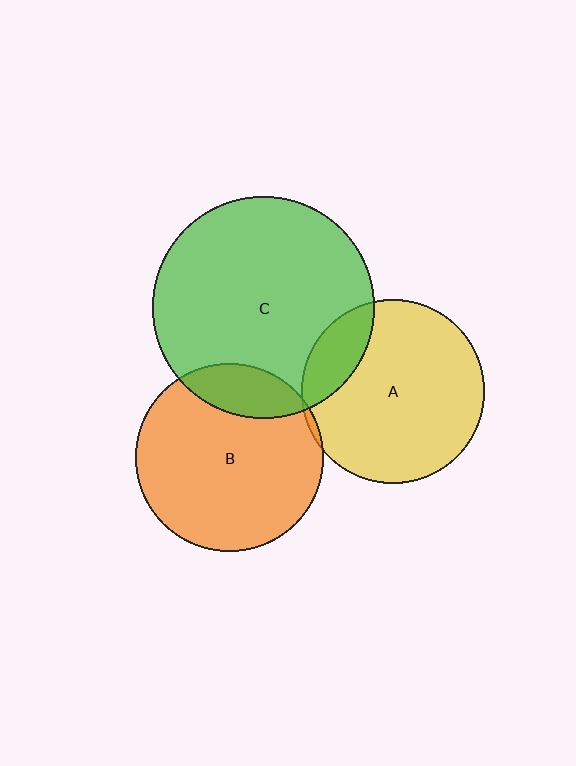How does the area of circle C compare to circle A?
Approximately 1.5 times.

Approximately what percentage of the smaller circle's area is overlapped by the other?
Approximately 15%.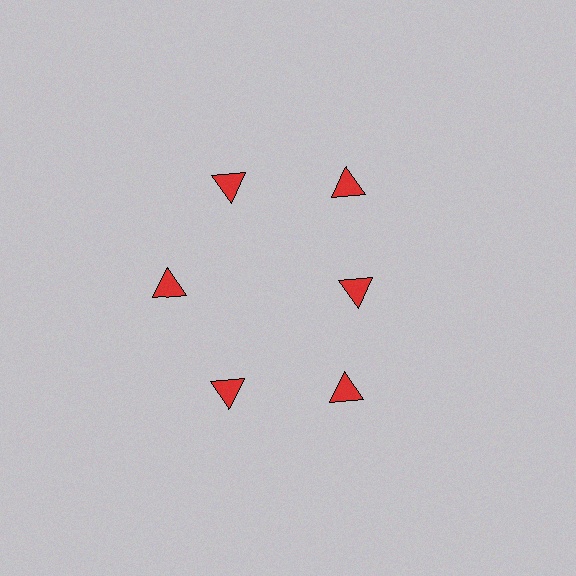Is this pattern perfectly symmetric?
No. The 6 red triangles are arranged in a ring, but one element near the 3 o'clock position is pulled inward toward the center, breaking the 6-fold rotational symmetry.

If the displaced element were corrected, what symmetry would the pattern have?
It would have 6-fold rotational symmetry — the pattern would map onto itself every 60 degrees.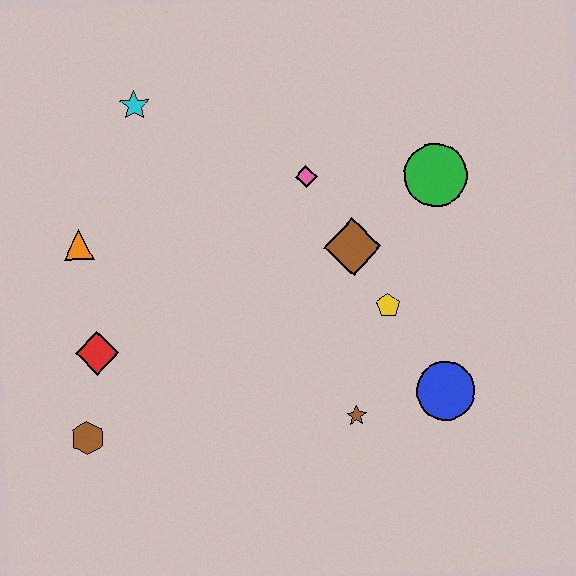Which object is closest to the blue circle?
The brown star is closest to the blue circle.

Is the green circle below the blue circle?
No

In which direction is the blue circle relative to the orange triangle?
The blue circle is to the right of the orange triangle.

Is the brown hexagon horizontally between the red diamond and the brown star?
No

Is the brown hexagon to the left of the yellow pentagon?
Yes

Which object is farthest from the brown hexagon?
The green circle is farthest from the brown hexagon.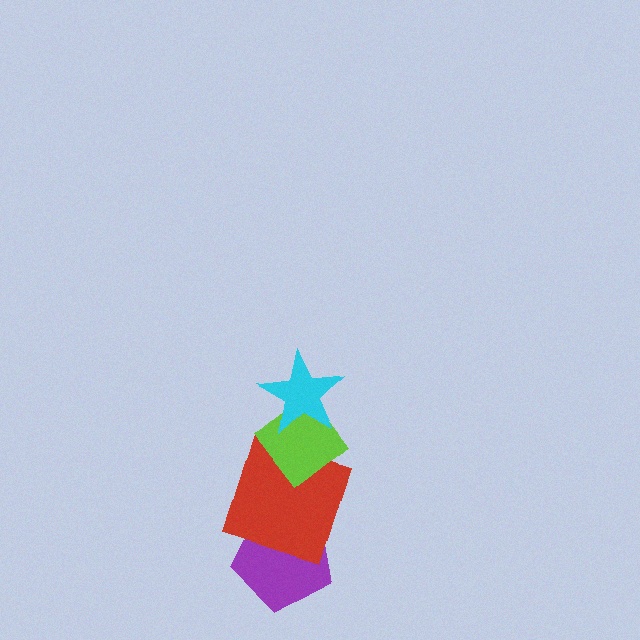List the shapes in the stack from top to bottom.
From top to bottom: the cyan star, the lime diamond, the red square, the purple pentagon.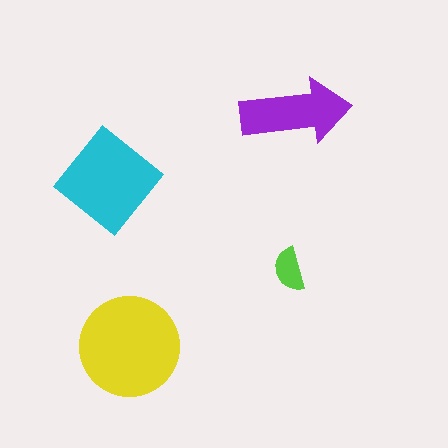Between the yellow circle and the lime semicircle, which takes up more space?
The yellow circle.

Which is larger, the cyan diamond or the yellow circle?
The yellow circle.